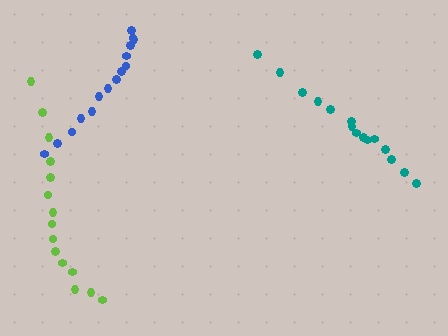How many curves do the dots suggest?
There are 3 distinct paths.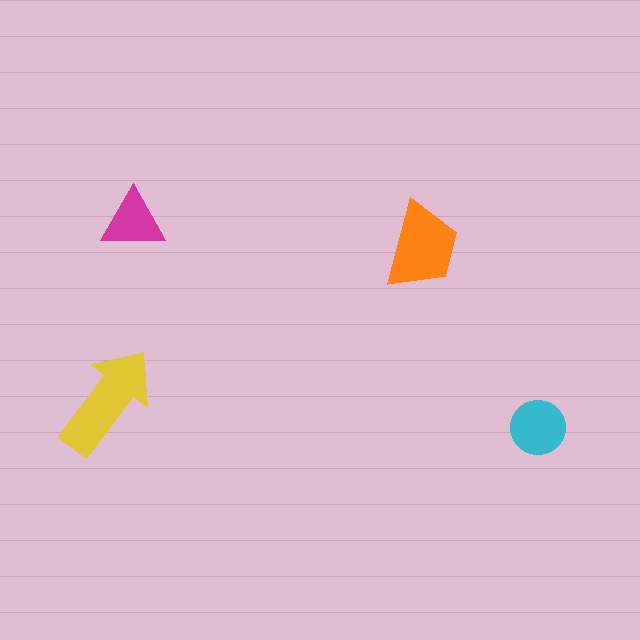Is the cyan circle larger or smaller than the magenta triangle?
Larger.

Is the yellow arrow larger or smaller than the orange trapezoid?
Larger.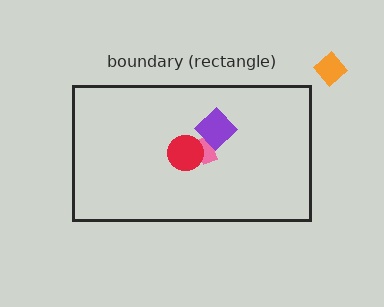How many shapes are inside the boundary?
3 inside, 1 outside.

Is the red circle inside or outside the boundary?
Inside.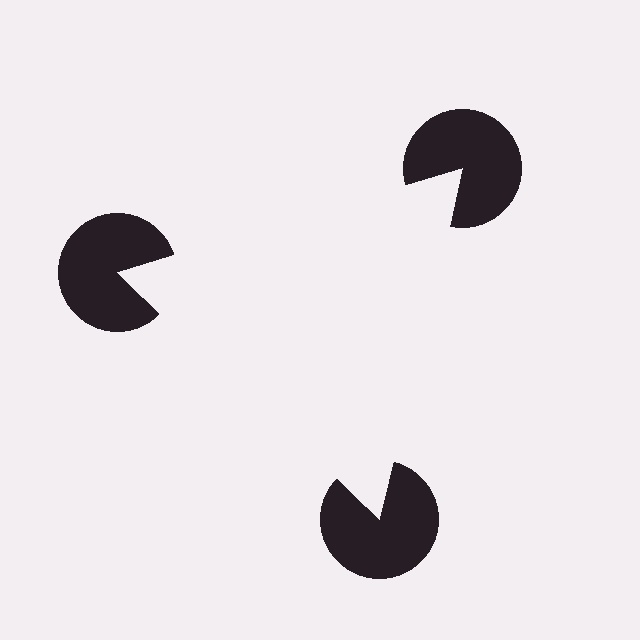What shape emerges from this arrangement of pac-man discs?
An illusory triangle — its edges are inferred from the aligned wedge cuts in the pac-man discs, not physically drawn.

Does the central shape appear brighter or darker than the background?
It typically appears slightly brighter than the background, even though no actual brightness change is drawn.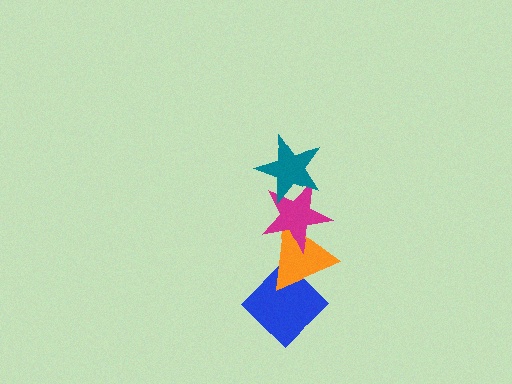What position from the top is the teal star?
The teal star is 1st from the top.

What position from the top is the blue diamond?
The blue diamond is 4th from the top.